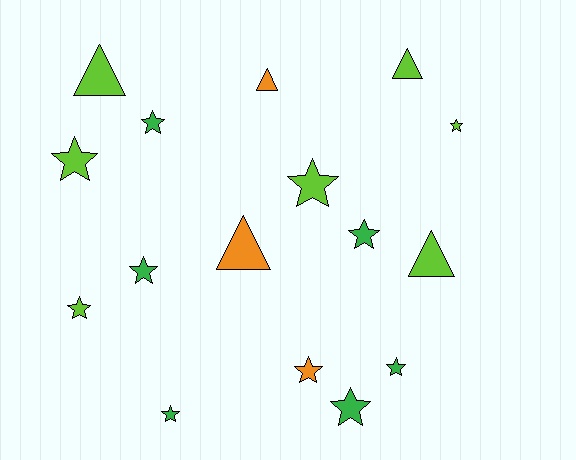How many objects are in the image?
There are 16 objects.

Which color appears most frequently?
Lime, with 7 objects.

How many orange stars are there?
There is 1 orange star.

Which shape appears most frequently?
Star, with 11 objects.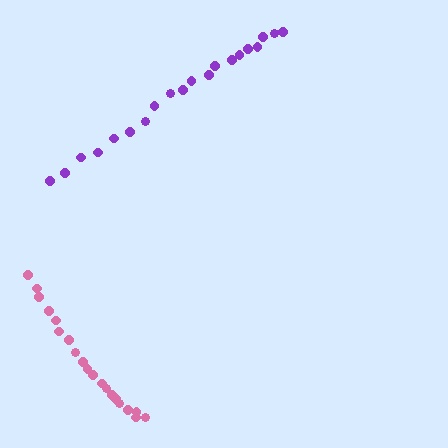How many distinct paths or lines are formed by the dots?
There are 2 distinct paths.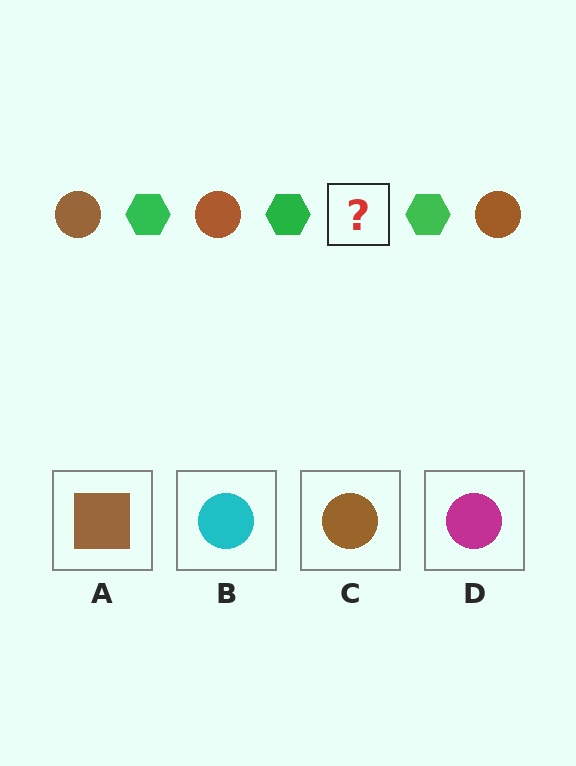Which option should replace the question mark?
Option C.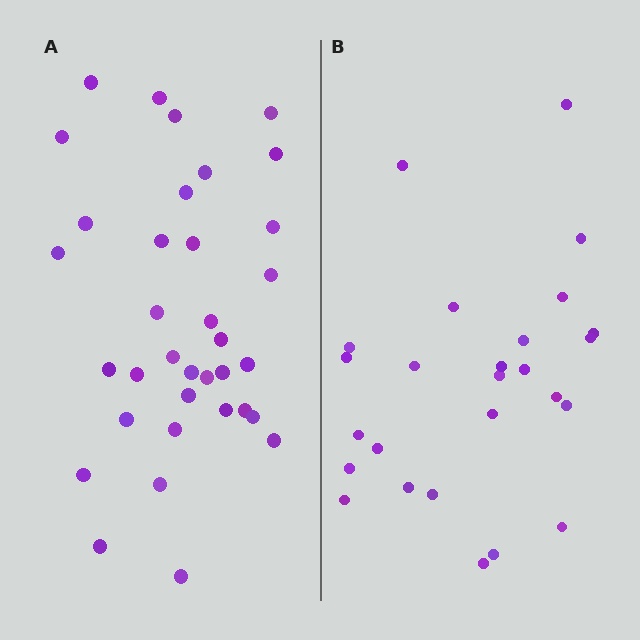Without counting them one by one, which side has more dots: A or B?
Region A (the left region) has more dots.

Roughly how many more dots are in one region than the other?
Region A has roughly 8 or so more dots than region B.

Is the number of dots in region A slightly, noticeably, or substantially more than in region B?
Region A has noticeably more, but not dramatically so. The ratio is roughly 1.3 to 1.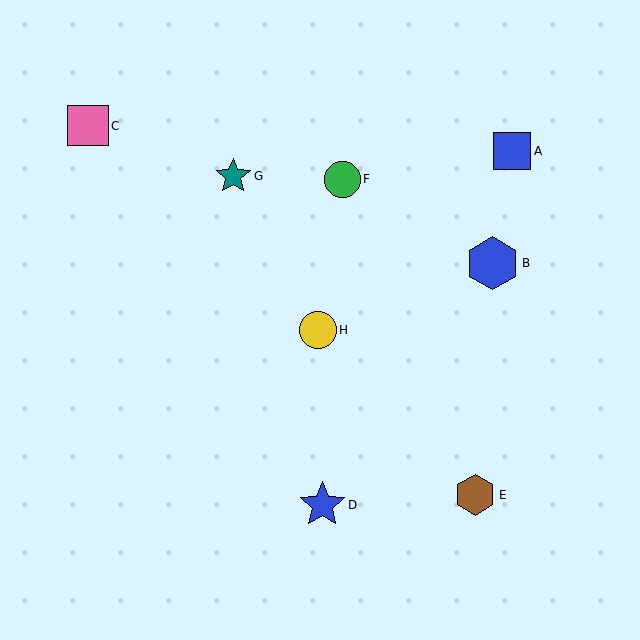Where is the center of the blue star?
The center of the blue star is at (322, 505).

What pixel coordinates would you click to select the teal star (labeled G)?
Click at (233, 176) to select the teal star G.